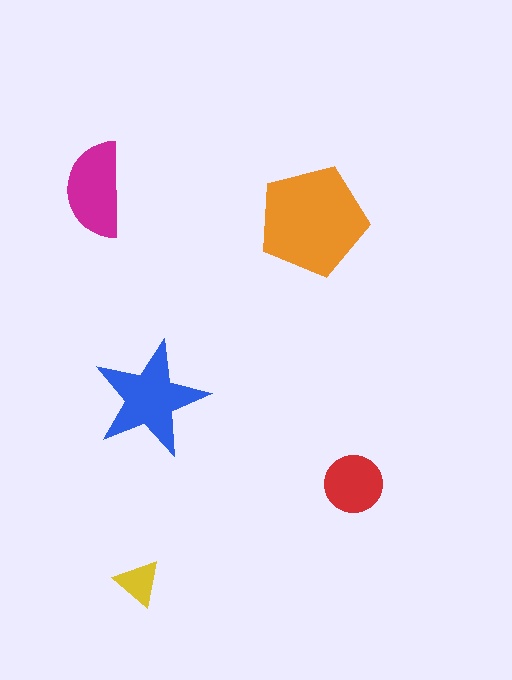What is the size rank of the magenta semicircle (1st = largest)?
3rd.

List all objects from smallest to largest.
The yellow triangle, the red circle, the magenta semicircle, the blue star, the orange pentagon.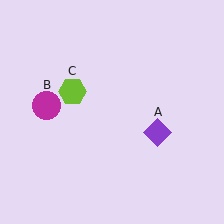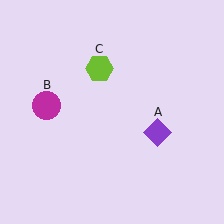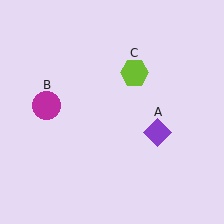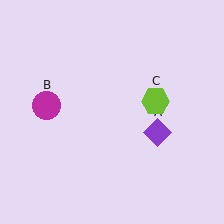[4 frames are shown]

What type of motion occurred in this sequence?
The lime hexagon (object C) rotated clockwise around the center of the scene.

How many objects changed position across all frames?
1 object changed position: lime hexagon (object C).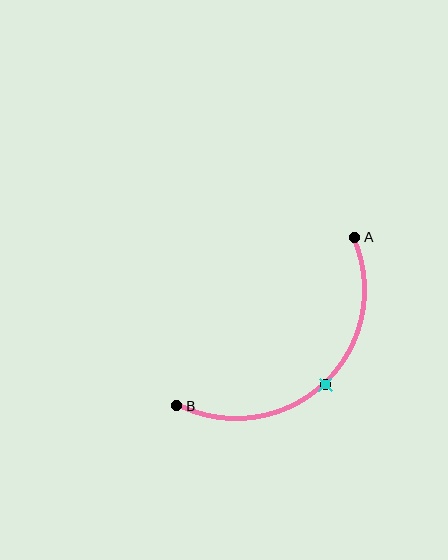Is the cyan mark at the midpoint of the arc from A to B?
Yes. The cyan mark lies on the arc at equal arc-length from both A and B — it is the arc midpoint.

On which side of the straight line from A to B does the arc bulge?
The arc bulges below and to the right of the straight line connecting A and B.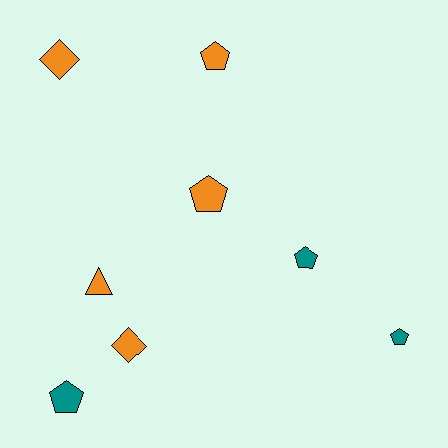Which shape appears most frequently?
Pentagon, with 5 objects.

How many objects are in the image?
There are 8 objects.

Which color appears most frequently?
Orange, with 5 objects.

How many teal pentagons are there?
There are 3 teal pentagons.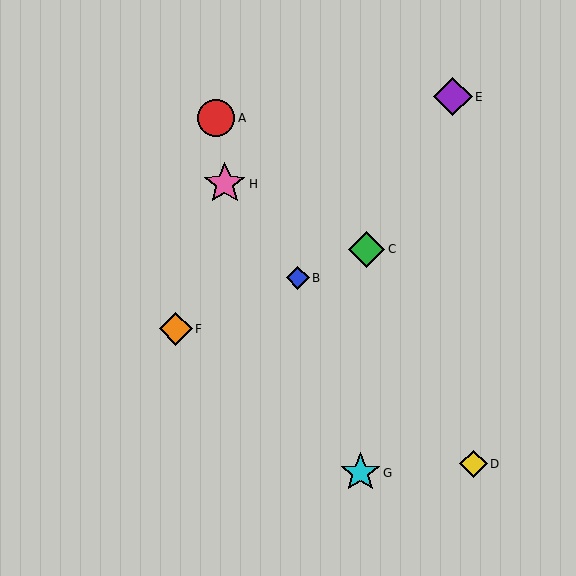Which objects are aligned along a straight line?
Objects B, C, F are aligned along a straight line.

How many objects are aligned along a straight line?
3 objects (B, C, F) are aligned along a straight line.